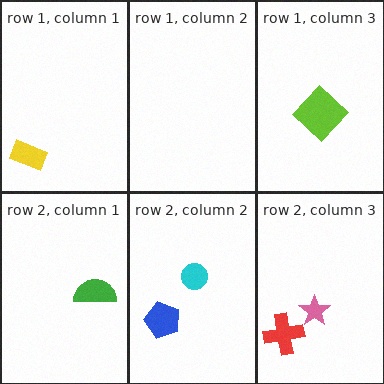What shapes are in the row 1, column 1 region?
The yellow rectangle.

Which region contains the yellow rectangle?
The row 1, column 1 region.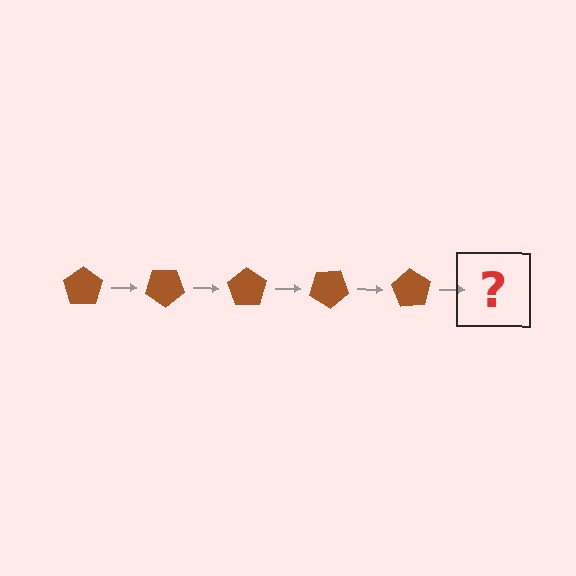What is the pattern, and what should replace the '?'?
The pattern is that the pentagon rotates 35 degrees each step. The '?' should be a brown pentagon rotated 175 degrees.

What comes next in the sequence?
The next element should be a brown pentagon rotated 175 degrees.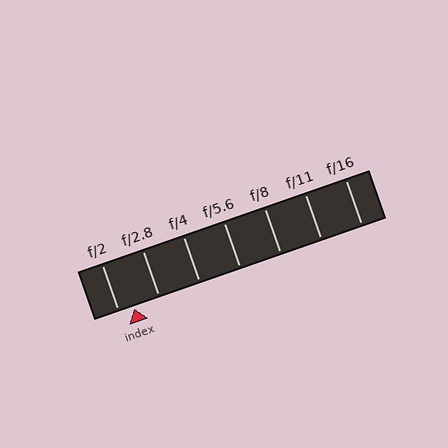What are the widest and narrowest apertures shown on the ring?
The widest aperture shown is f/2 and the narrowest is f/16.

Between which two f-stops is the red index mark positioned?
The index mark is between f/2 and f/2.8.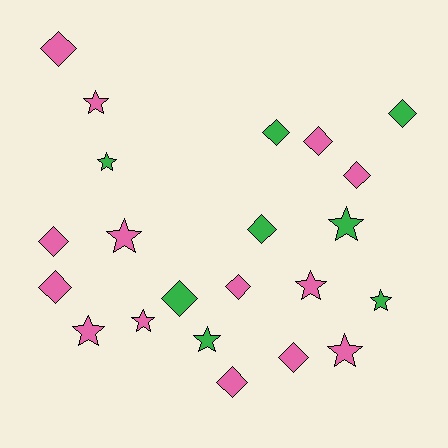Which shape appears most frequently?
Diamond, with 12 objects.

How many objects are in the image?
There are 22 objects.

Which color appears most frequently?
Pink, with 14 objects.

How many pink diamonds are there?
There are 8 pink diamonds.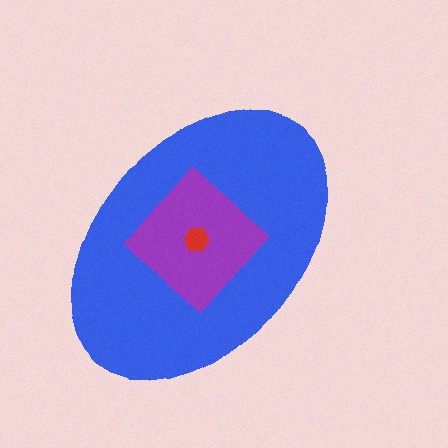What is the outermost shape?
The blue ellipse.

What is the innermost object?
The red hexagon.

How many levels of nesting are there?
3.